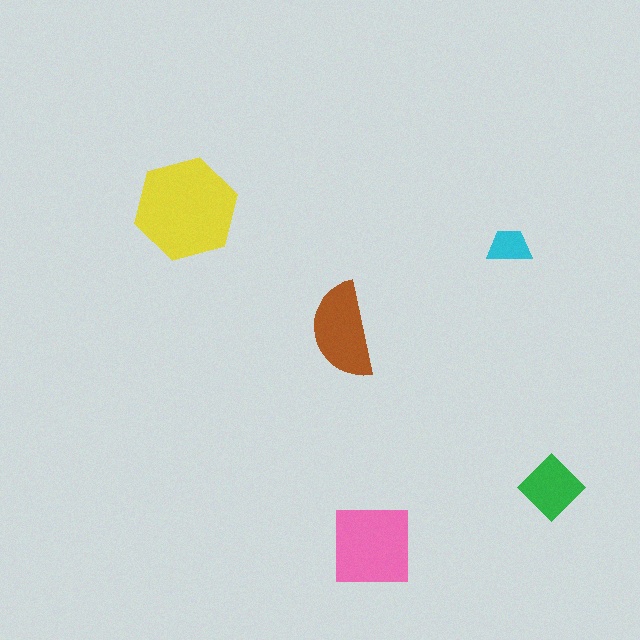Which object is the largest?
The yellow hexagon.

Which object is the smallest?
The cyan trapezoid.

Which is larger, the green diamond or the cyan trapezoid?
The green diamond.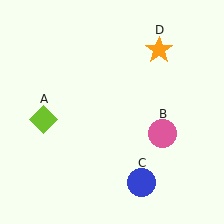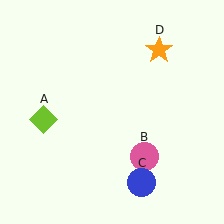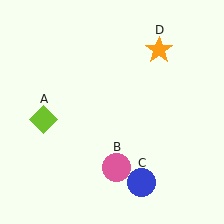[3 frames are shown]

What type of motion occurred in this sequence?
The pink circle (object B) rotated clockwise around the center of the scene.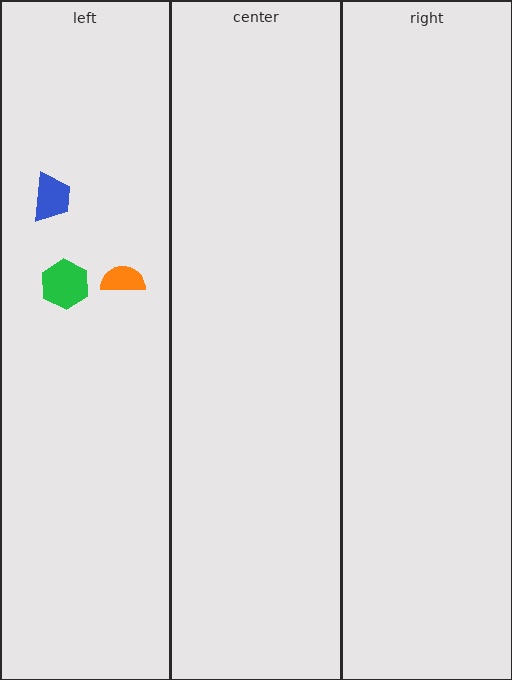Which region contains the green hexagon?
The left region.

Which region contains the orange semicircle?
The left region.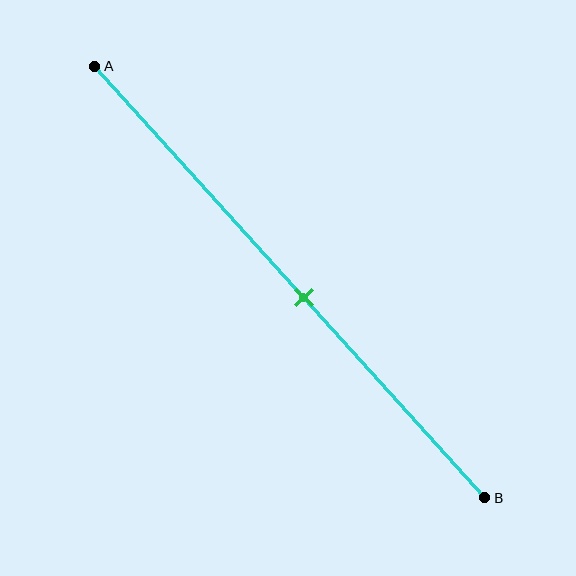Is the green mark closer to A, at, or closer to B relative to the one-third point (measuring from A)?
The green mark is closer to point B than the one-third point of segment AB.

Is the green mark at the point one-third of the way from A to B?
No, the mark is at about 55% from A, not at the 33% one-third point.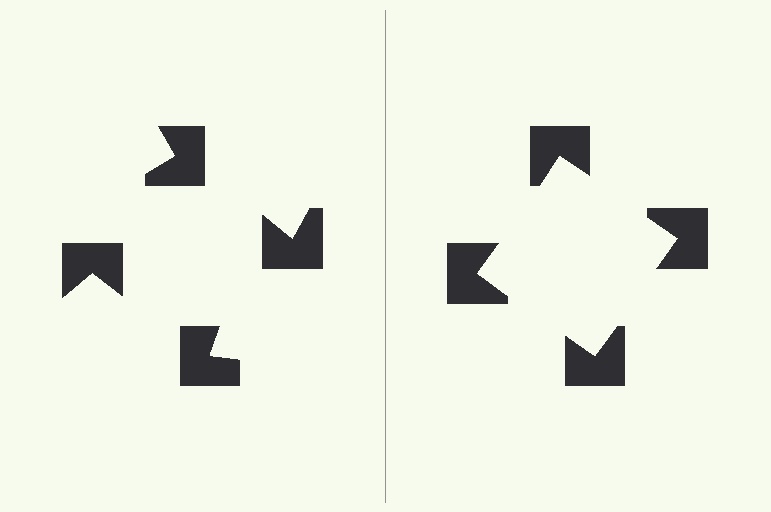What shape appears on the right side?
An illusory square.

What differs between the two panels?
The notched squares are positioned identically on both sides; only the wedge orientations differ. On the right they align to a square; on the left they are misaligned.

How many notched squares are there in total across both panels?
8 — 4 on each side.